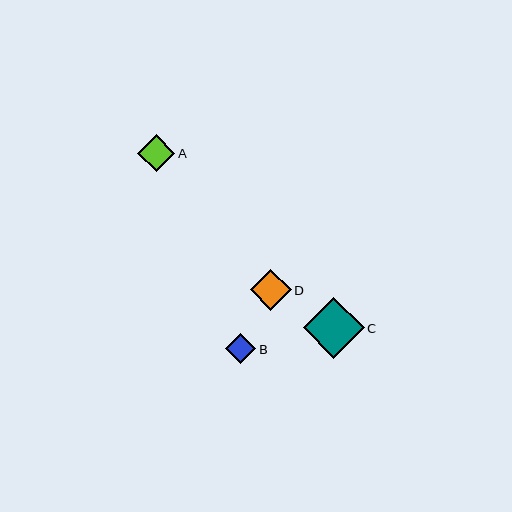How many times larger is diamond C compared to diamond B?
Diamond C is approximately 2.1 times the size of diamond B.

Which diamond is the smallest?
Diamond B is the smallest with a size of approximately 30 pixels.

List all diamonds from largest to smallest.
From largest to smallest: C, D, A, B.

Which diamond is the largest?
Diamond C is the largest with a size of approximately 61 pixels.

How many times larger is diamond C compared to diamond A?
Diamond C is approximately 1.6 times the size of diamond A.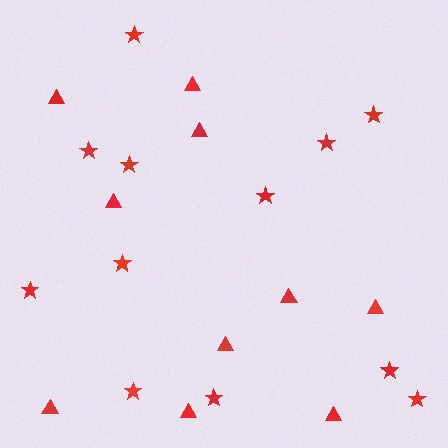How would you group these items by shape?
There are 2 groups: one group of triangles (10) and one group of stars (12).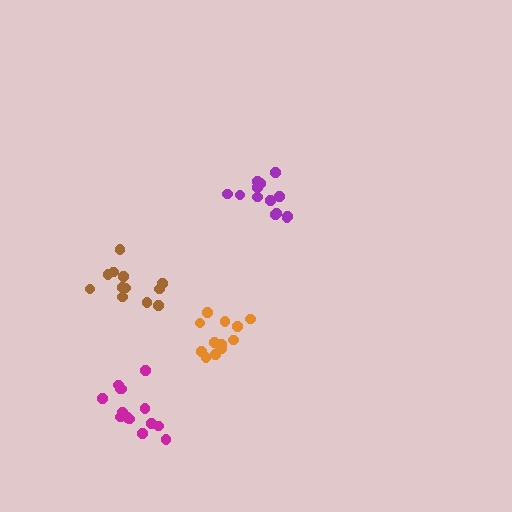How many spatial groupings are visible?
There are 4 spatial groupings.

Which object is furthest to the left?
The brown cluster is leftmost.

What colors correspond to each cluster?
The clusters are colored: purple, magenta, brown, orange.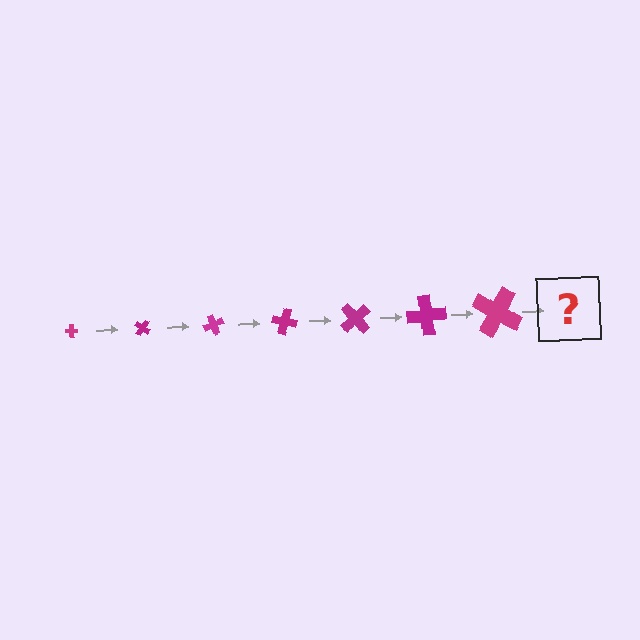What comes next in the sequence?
The next element should be a cross, larger than the previous one and rotated 245 degrees from the start.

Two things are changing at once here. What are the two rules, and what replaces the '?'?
The two rules are that the cross grows larger each step and it rotates 35 degrees each step. The '?' should be a cross, larger than the previous one and rotated 245 degrees from the start.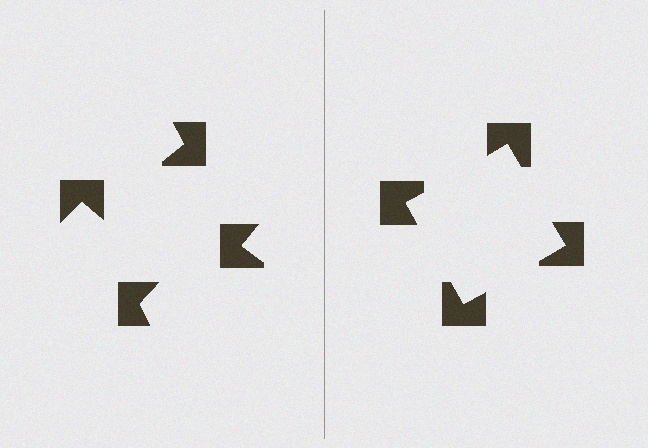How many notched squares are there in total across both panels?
8 — 4 on each side.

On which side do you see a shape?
An illusory square appears on the right side. On the left side the wedge cuts are rotated, so no coherent shape forms.